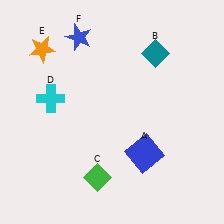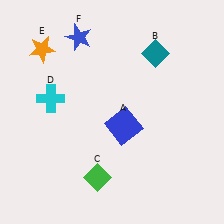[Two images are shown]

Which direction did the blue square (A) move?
The blue square (A) moved up.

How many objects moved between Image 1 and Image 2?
1 object moved between the two images.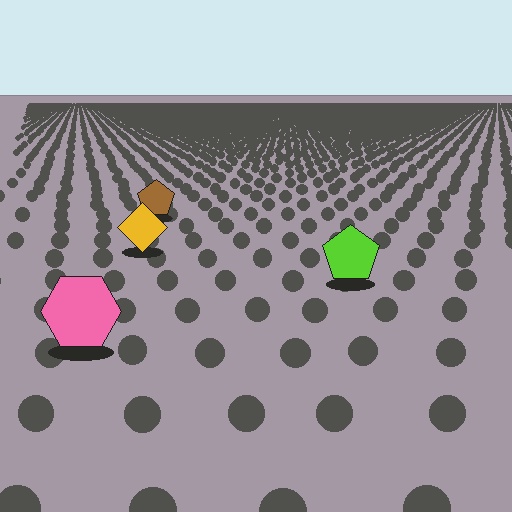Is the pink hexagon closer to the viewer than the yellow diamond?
Yes. The pink hexagon is closer — you can tell from the texture gradient: the ground texture is coarser near it.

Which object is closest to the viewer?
The pink hexagon is closest. The texture marks near it are larger and more spread out.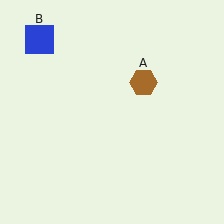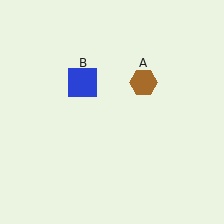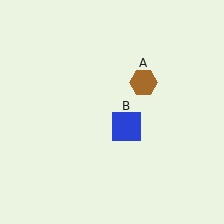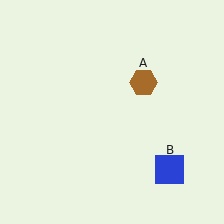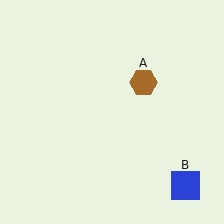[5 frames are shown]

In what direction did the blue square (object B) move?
The blue square (object B) moved down and to the right.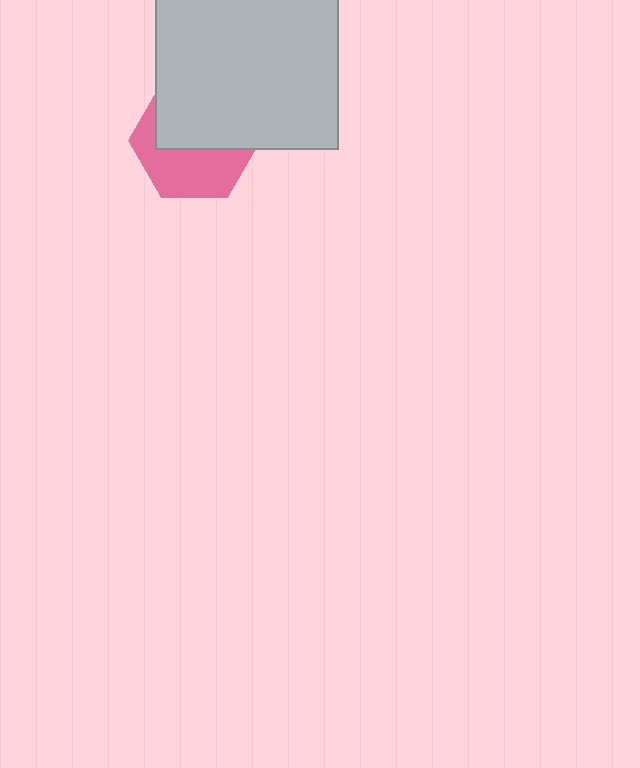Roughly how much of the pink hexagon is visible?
About half of it is visible (roughly 48%).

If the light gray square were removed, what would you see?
You would see the complete pink hexagon.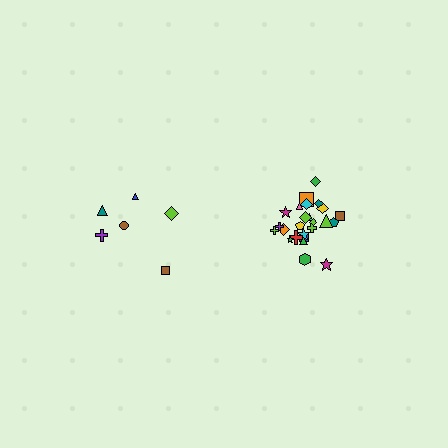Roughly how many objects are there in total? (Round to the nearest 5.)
Roughly 30 objects in total.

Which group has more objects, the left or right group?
The right group.